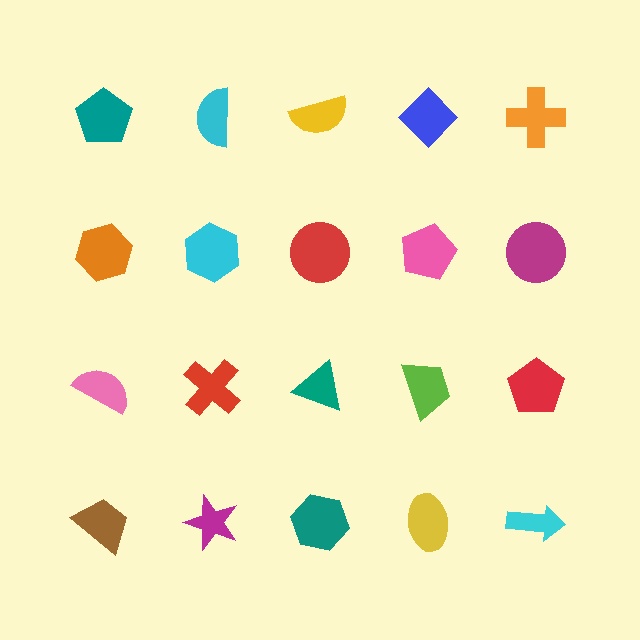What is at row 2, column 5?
A magenta circle.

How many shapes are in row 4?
5 shapes.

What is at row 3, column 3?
A teal triangle.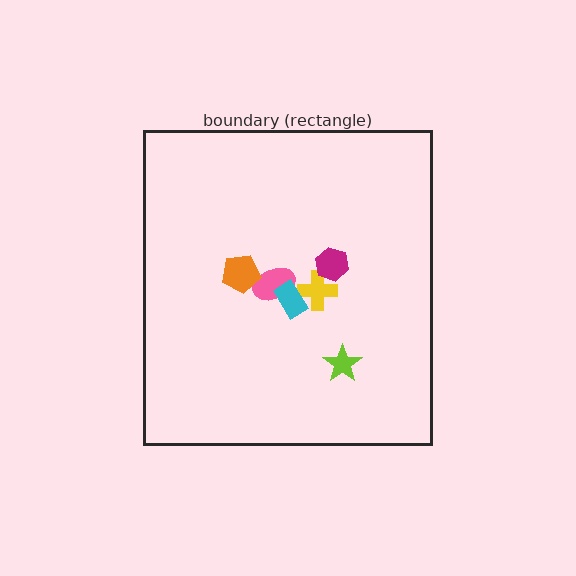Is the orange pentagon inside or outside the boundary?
Inside.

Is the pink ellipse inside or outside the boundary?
Inside.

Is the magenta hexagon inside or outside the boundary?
Inside.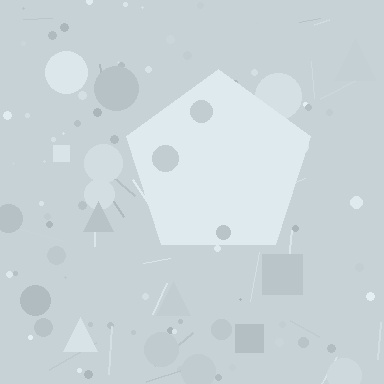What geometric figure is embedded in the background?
A pentagon is embedded in the background.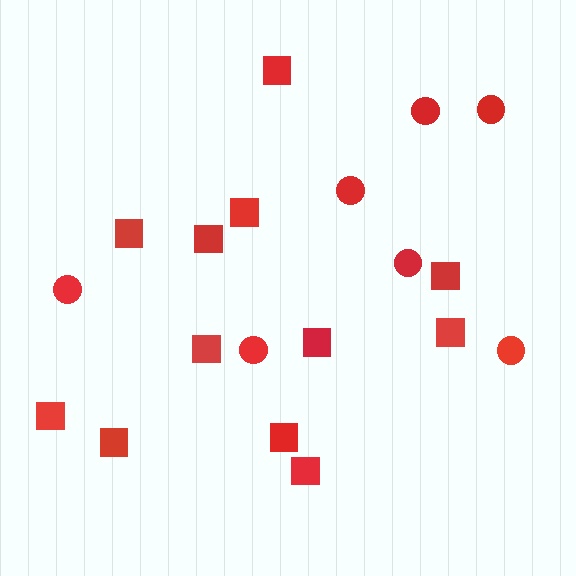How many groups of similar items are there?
There are 2 groups: one group of circles (7) and one group of squares (12).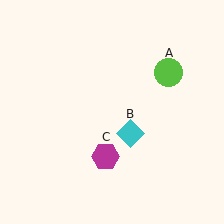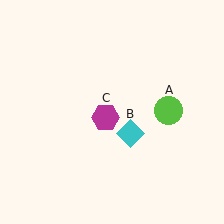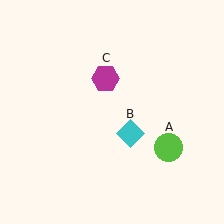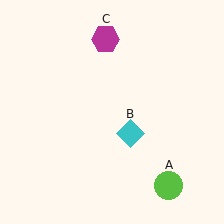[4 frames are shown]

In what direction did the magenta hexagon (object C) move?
The magenta hexagon (object C) moved up.